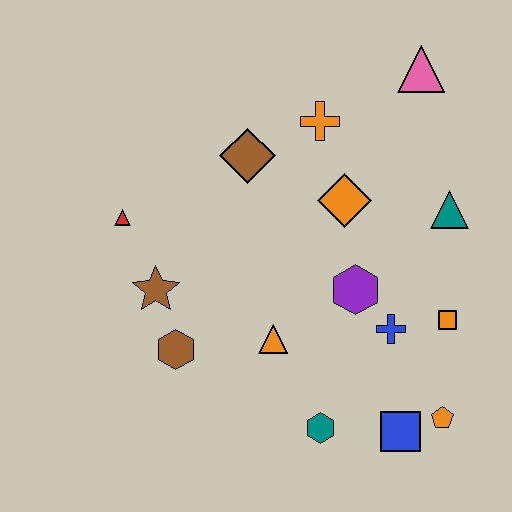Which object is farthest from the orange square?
The red triangle is farthest from the orange square.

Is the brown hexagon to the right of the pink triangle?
No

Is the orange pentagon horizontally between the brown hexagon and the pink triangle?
No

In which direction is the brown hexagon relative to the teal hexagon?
The brown hexagon is to the left of the teal hexagon.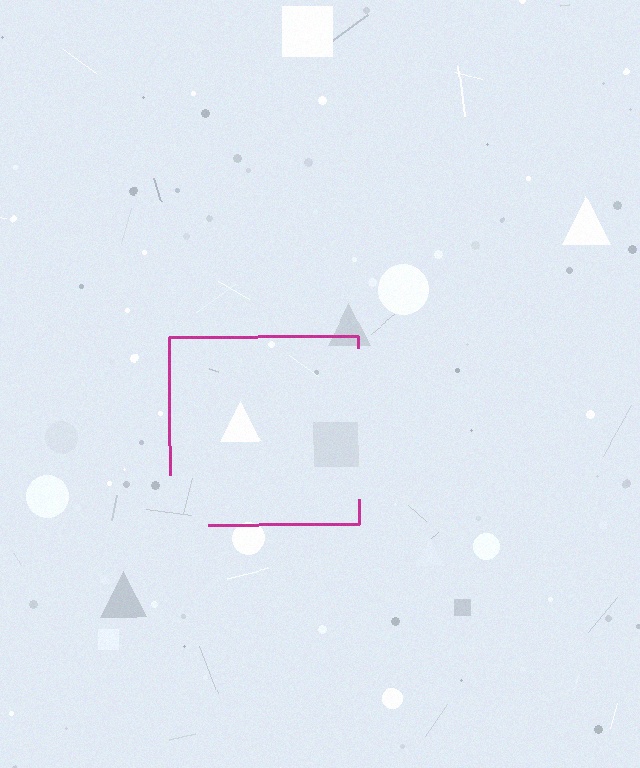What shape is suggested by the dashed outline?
The dashed outline suggests a square.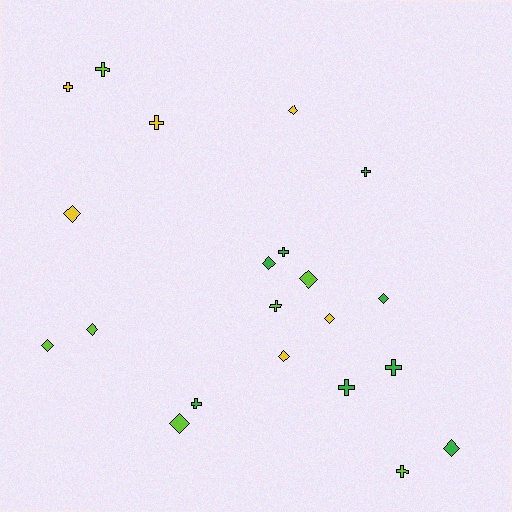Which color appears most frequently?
Green, with 8 objects.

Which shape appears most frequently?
Diamond, with 11 objects.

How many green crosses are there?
There are 5 green crosses.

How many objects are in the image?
There are 21 objects.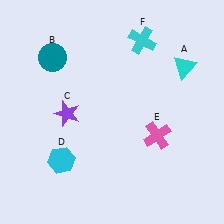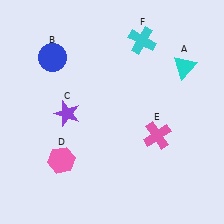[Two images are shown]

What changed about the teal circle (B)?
In Image 1, B is teal. In Image 2, it changed to blue.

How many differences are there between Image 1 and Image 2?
There are 2 differences between the two images.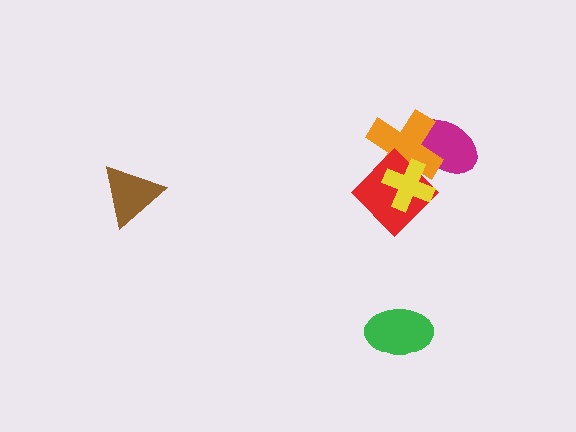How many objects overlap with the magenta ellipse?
3 objects overlap with the magenta ellipse.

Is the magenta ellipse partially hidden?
Yes, it is partially covered by another shape.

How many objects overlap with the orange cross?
3 objects overlap with the orange cross.